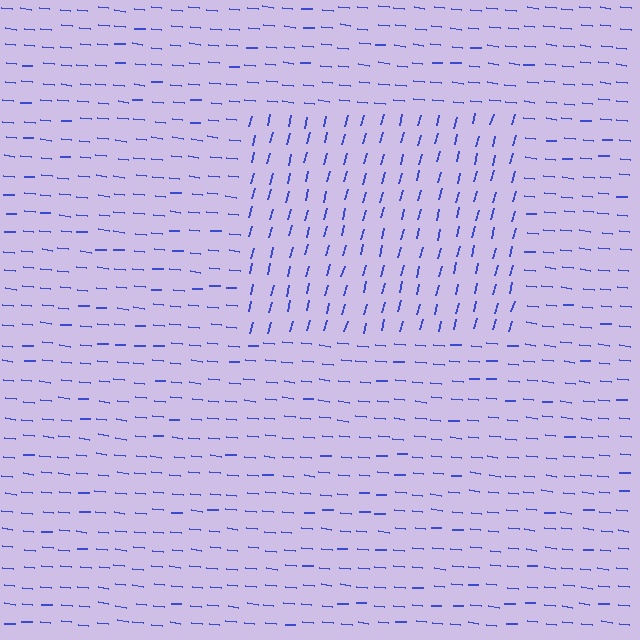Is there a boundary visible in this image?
Yes, there is a texture boundary formed by a change in line orientation.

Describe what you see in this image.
The image is filled with small blue line segments. A rectangle region in the image has lines oriented differently from the surrounding lines, creating a visible texture boundary.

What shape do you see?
I see a rectangle.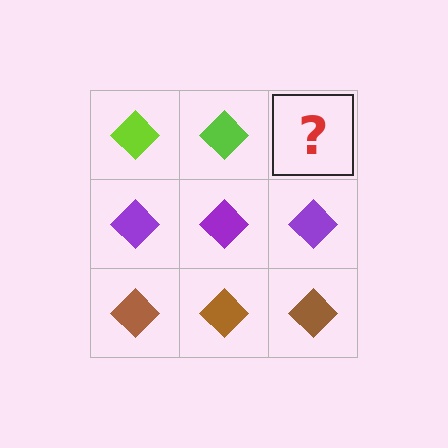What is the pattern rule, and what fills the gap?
The rule is that each row has a consistent color. The gap should be filled with a lime diamond.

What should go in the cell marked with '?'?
The missing cell should contain a lime diamond.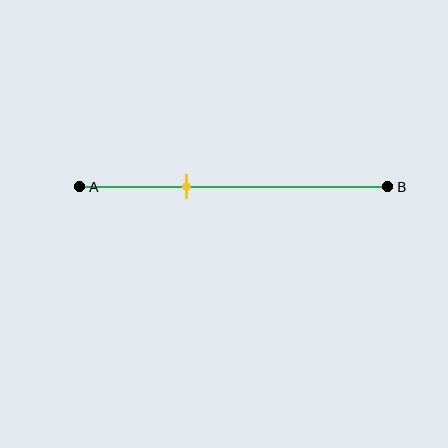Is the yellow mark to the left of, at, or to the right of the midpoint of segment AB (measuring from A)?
The yellow mark is to the left of the midpoint of segment AB.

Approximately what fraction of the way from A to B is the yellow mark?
The yellow mark is approximately 35% of the way from A to B.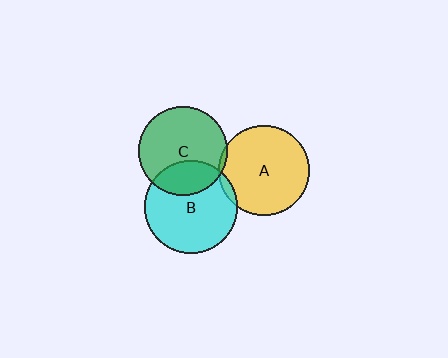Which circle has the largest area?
Circle B (cyan).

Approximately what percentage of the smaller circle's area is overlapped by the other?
Approximately 5%.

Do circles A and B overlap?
Yes.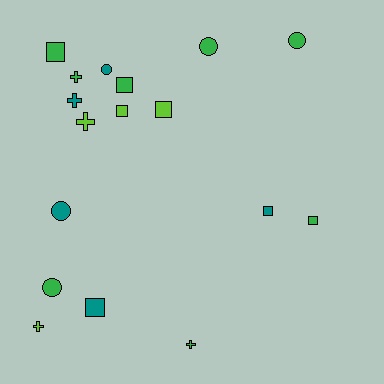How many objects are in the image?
There are 17 objects.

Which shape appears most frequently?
Square, with 7 objects.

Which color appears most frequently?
Green, with 8 objects.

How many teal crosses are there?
There is 1 teal cross.